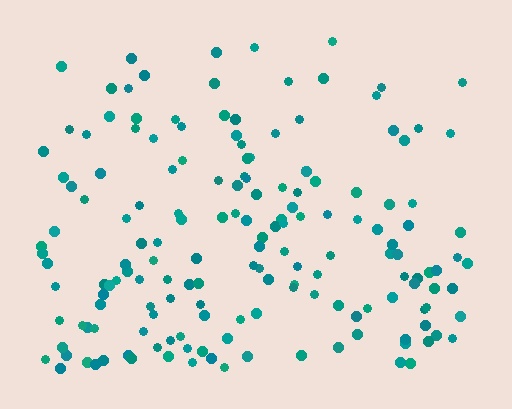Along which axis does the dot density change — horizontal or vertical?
Vertical.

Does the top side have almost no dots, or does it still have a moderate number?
Still a moderate number, just noticeably fewer than the bottom.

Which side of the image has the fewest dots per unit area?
The top.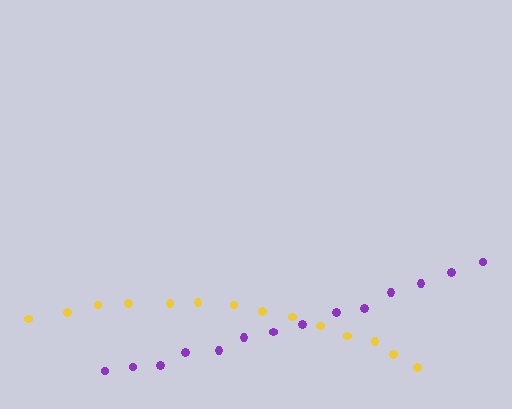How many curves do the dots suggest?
There are 2 distinct paths.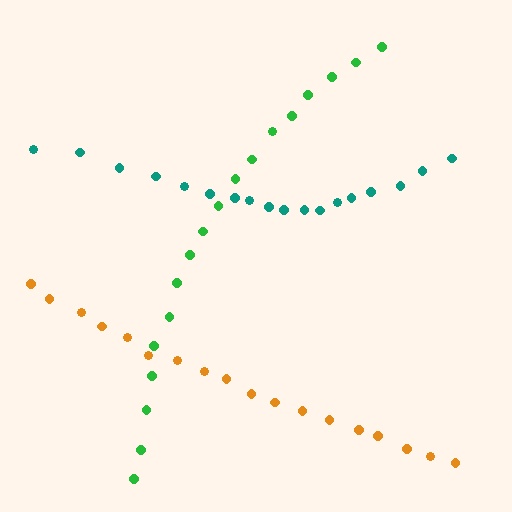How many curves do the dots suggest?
There are 3 distinct paths.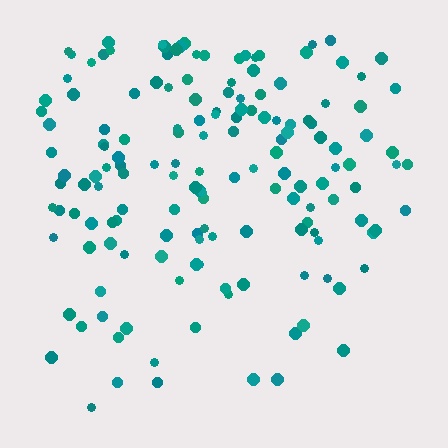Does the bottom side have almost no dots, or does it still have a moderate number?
Still a moderate number, just noticeably fewer than the top.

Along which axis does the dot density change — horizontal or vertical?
Vertical.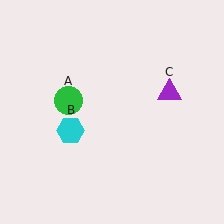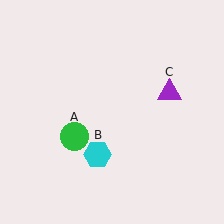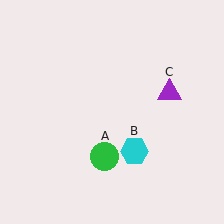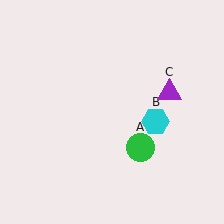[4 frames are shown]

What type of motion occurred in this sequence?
The green circle (object A), cyan hexagon (object B) rotated counterclockwise around the center of the scene.